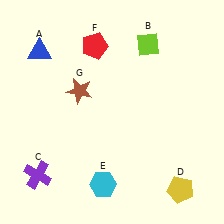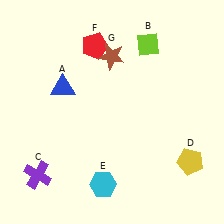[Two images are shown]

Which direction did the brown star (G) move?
The brown star (G) moved up.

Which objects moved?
The objects that moved are: the blue triangle (A), the yellow pentagon (D), the brown star (G).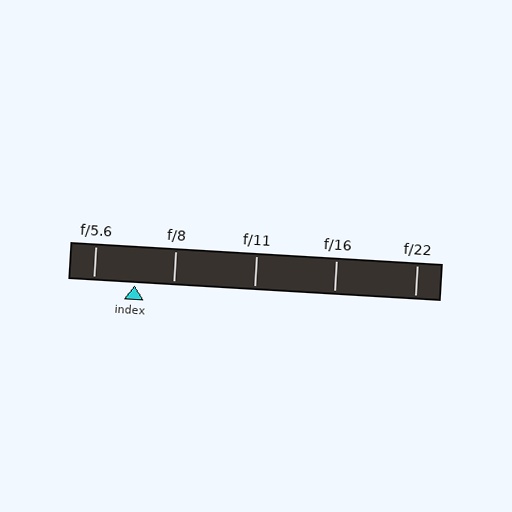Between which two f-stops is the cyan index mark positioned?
The index mark is between f/5.6 and f/8.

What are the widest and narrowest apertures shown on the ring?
The widest aperture shown is f/5.6 and the narrowest is f/22.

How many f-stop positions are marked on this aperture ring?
There are 5 f-stop positions marked.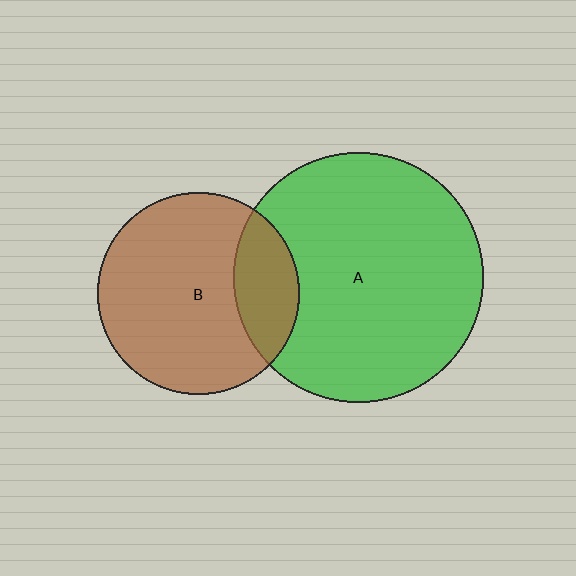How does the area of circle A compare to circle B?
Approximately 1.5 times.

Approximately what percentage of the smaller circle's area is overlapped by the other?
Approximately 20%.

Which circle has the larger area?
Circle A (green).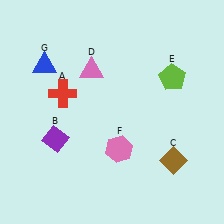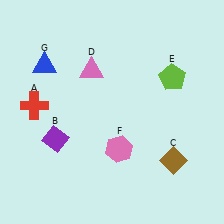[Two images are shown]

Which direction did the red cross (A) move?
The red cross (A) moved left.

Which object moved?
The red cross (A) moved left.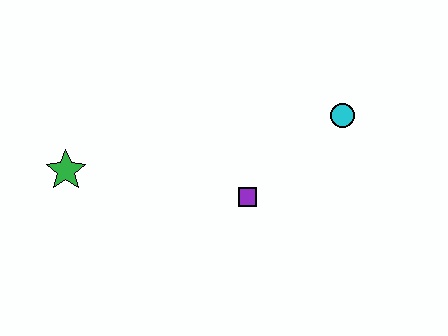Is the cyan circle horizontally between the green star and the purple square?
No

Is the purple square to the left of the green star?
No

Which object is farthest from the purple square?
The green star is farthest from the purple square.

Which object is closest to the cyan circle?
The purple square is closest to the cyan circle.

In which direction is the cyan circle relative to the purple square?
The cyan circle is to the right of the purple square.